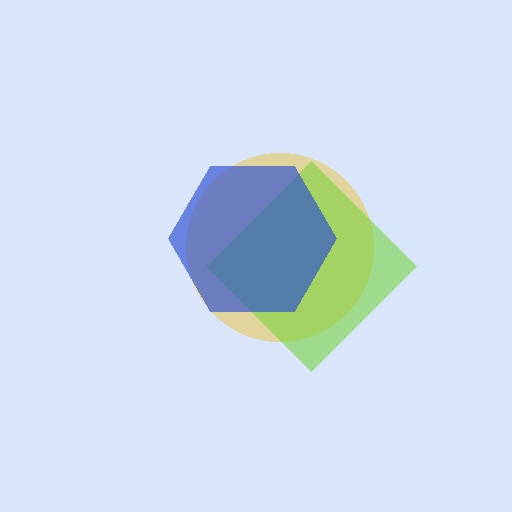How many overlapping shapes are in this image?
There are 3 overlapping shapes in the image.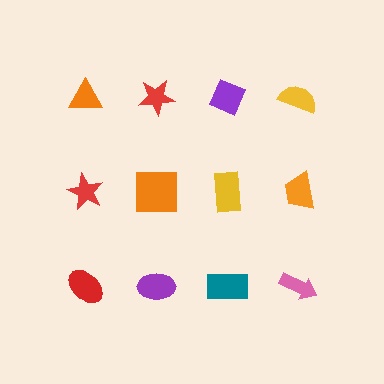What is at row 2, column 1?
A red star.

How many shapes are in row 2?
4 shapes.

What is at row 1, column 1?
An orange triangle.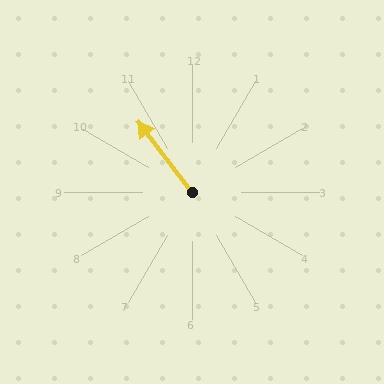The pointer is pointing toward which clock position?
Roughly 11 o'clock.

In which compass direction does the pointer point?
Northwest.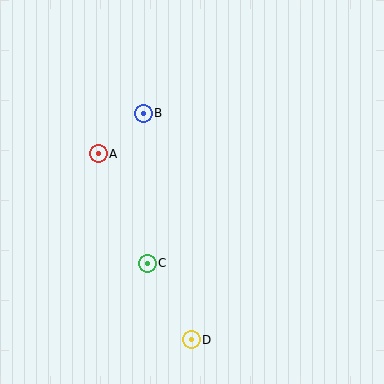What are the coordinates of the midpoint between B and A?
The midpoint between B and A is at (121, 134).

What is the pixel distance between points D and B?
The distance between D and B is 232 pixels.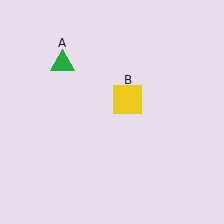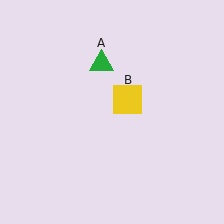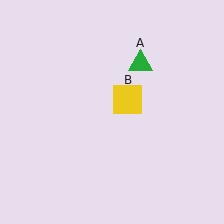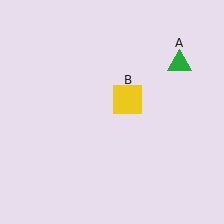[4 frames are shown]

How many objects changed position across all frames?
1 object changed position: green triangle (object A).